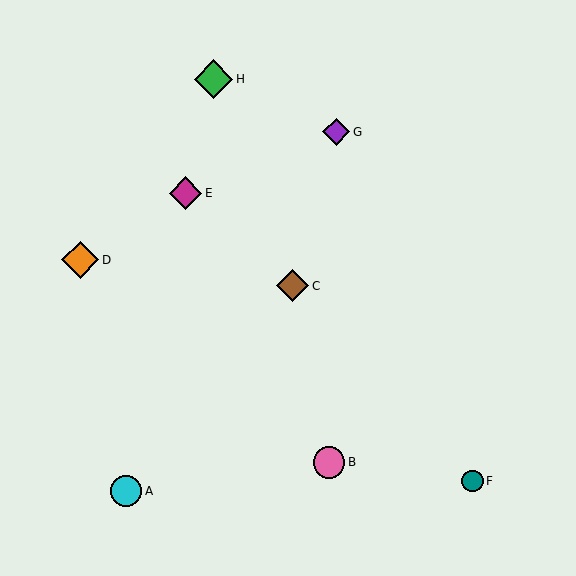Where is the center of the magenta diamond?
The center of the magenta diamond is at (185, 193).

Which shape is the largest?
The green diamond (labeled H) is the largest.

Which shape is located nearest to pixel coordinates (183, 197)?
The magenta diamond (labeled E) at (185, 193) is nearest to that location.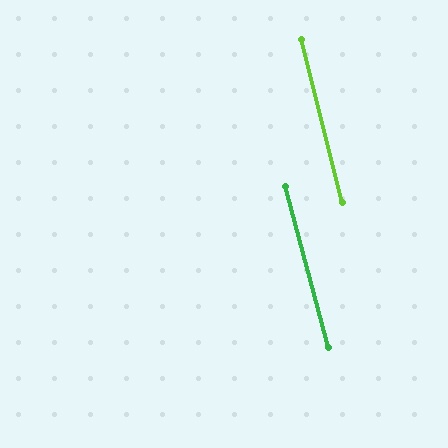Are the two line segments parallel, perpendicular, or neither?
Parallel — their directions differ by only 1.0°.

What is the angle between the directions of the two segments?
Approximately 1 degree.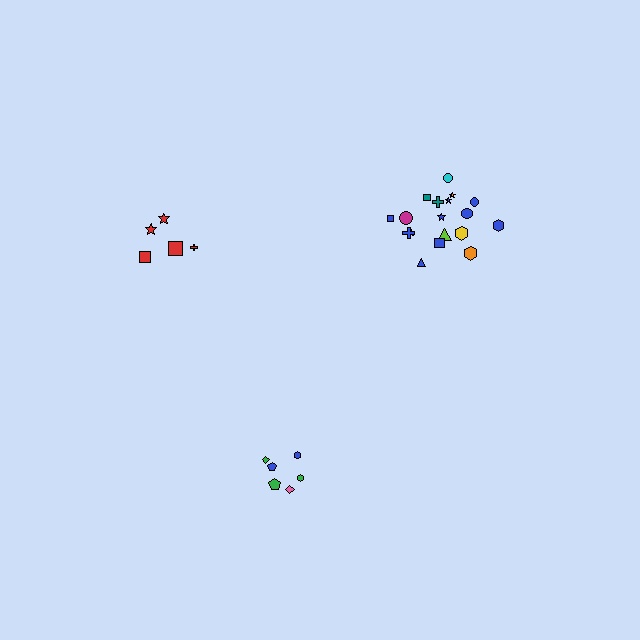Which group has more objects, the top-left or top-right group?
The top-right group.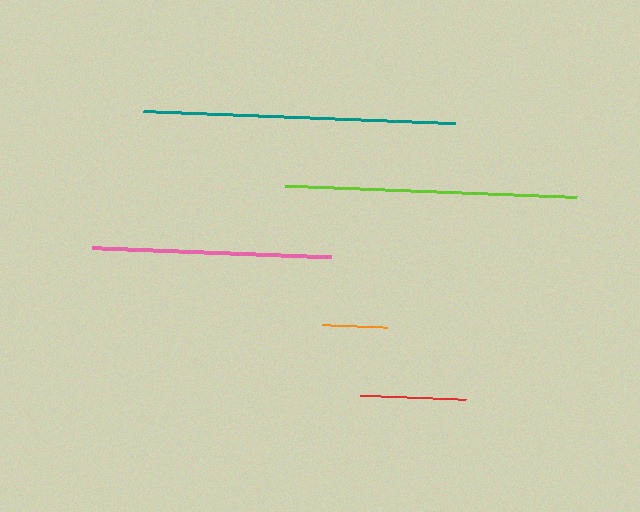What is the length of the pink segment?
The pink segment is approximately 239 pixels long.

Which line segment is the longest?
The teal line is the longest at approximately 312 pixels.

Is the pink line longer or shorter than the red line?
The pink line is longer than the red line.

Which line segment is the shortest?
The orange line is the shortest at approximately 65 pixels.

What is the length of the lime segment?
The lime segment is approximately 291 pixels long.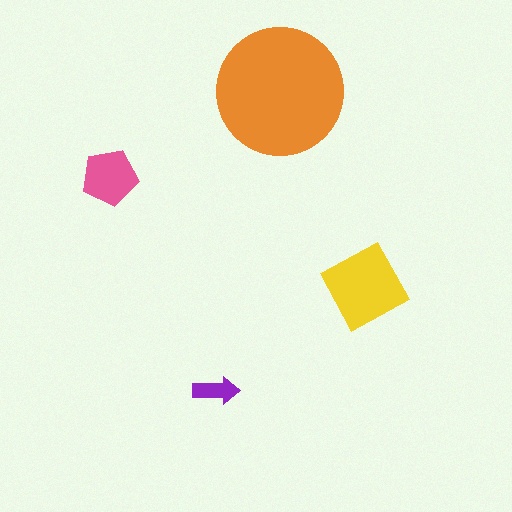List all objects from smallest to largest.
The purple arrow, the pink pentagon, the yellow square, the orange circle.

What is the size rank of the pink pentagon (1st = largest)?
3rd.